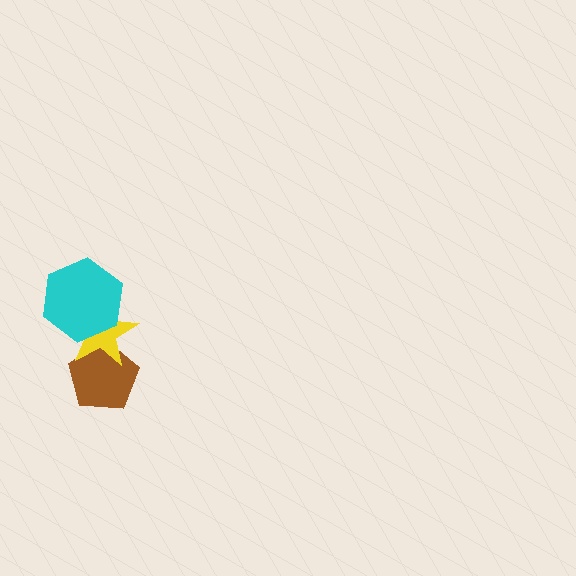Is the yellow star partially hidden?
Yes, it is partially covered by another shape.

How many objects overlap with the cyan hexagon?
1 object overlaps with the cyan hexagon.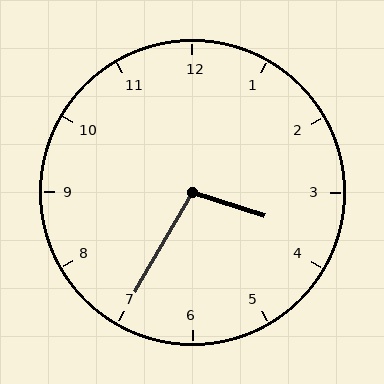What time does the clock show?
3:35.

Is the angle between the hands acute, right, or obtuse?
It is obtuse.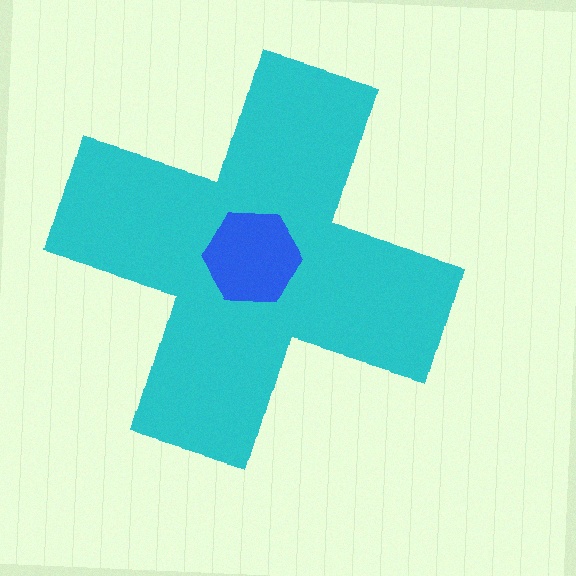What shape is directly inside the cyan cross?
The blue hexagon.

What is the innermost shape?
The blue hexagon.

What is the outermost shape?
The cyan cross.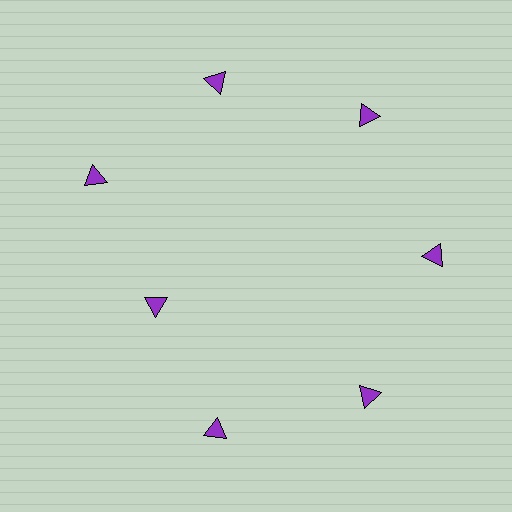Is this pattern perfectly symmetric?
No. The 7 purple triangles are arranged in a ring, but one element near the 8 o'clock position is pulled inward toward the center, breaking the 7-fold rotational symmetry.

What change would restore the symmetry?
The symmetry would be restored by moving it outward, back onto the ring so that all 7 triangles sit at equal angles and equal distance from the center.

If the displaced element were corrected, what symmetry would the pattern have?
It would have 7-fold rotational symmetry — the pattern would map onto itself every 51 degrees.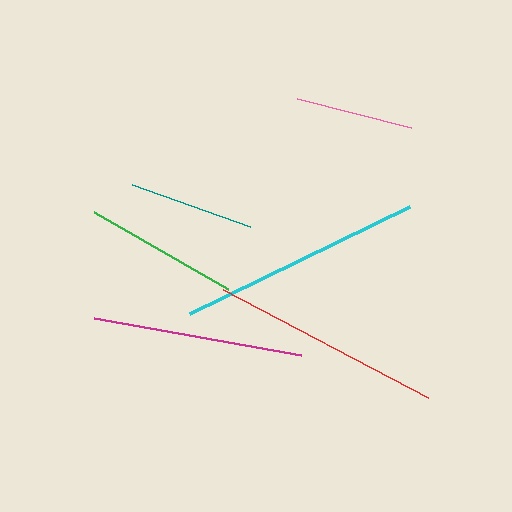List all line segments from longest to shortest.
From longest to shortest: cyan, red, magenta, green, teal, pink.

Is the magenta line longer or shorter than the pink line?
The magenta line is longer than the pink line.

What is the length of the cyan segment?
The cyan segment is approximately 244 pixels long.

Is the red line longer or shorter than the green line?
The red line is longer than the green line.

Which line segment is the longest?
The cyan line is the longest at approximately 244 pixels.